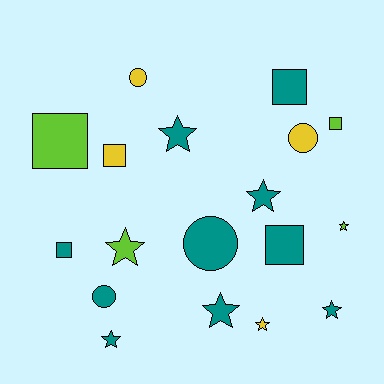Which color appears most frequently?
Teal, with 10 objects.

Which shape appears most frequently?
Star, with 8 objects.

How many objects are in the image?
There are 18 objects.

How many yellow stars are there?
There is 1 yellow star.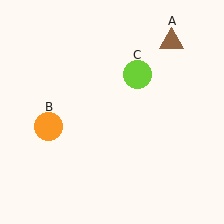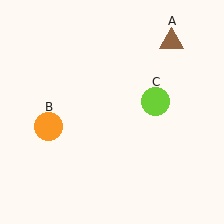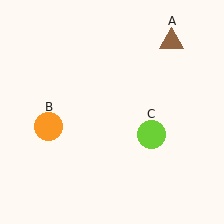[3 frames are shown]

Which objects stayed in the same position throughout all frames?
Brown triangle (object A) and orange circle (object B) remained stationary.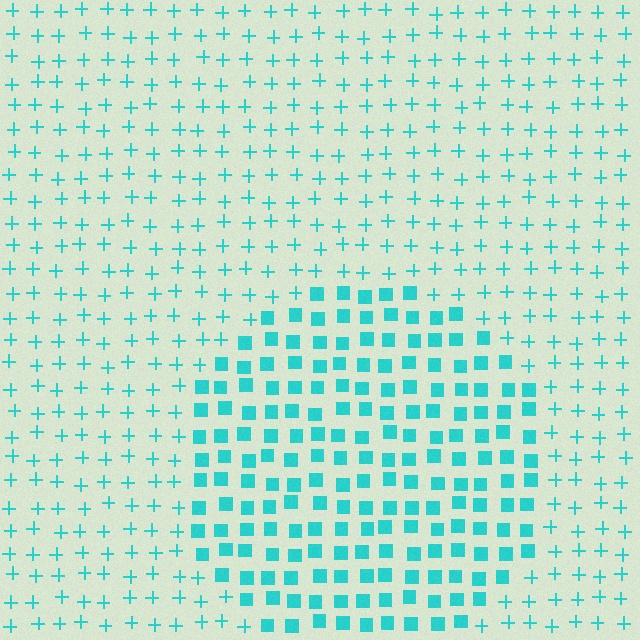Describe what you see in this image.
The image is filled with small cyan elements arranged in a uniform grid. A circle-shaped region contains squares, while the surrounding area contains plus signs. The boundary is defined purely by the change in element shape.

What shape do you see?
I see a circle.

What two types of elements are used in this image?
The image uses squares inside the circle region and plus signs outside it.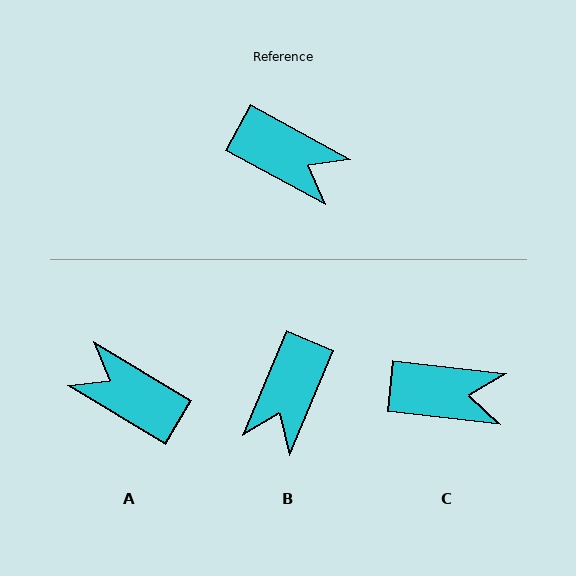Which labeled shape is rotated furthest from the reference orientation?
A, about 177 degrees away.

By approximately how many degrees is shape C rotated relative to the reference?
Approximately 22 degrees counter-clockwise.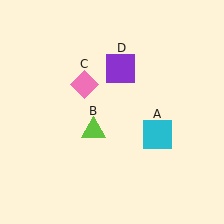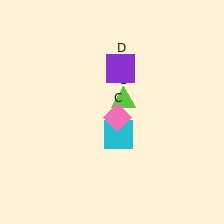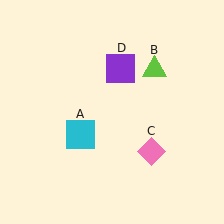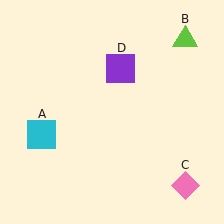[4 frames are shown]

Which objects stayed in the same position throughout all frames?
Purple square (object D) remained stationary.